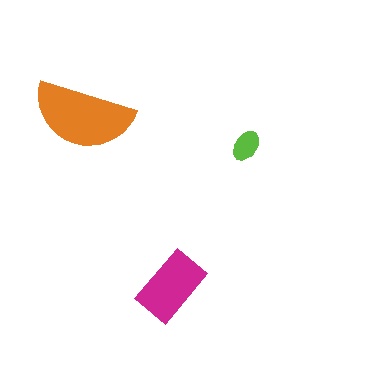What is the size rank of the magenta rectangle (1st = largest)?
2nd.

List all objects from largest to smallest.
The orange semicircle, the magenta rectangle, the lime ellipse.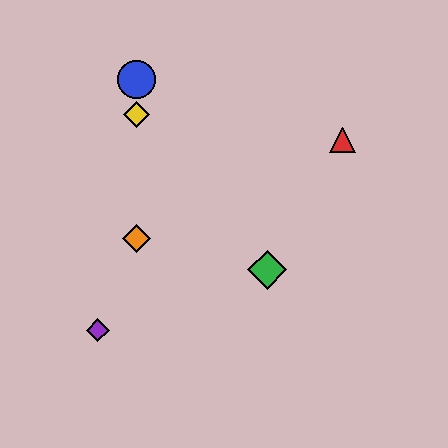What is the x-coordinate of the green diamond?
The green diamond is at x≈267.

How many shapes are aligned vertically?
3 shapes (the blue circle, the yellow diamond, the orange diamond) are aligned vertically.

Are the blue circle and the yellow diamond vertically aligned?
Yes, both are at x≈137.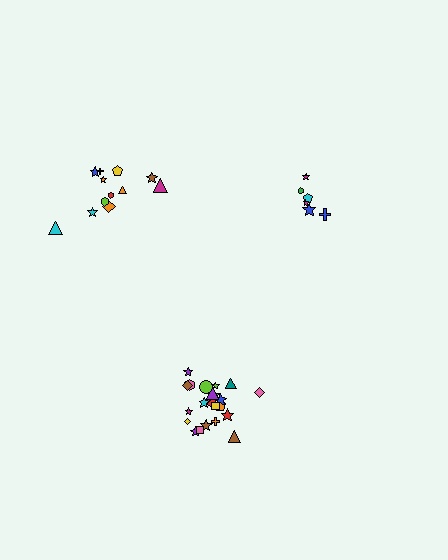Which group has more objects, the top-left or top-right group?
The top-left group.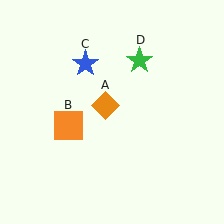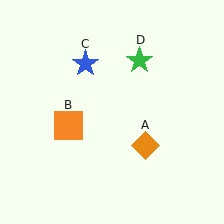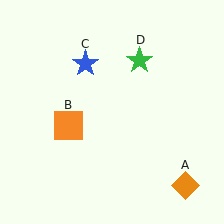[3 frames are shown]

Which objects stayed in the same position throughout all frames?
Orange square (object B) and blue star (object C) and green star (object D) remained stationary.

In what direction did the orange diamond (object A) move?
The orange diamond (object A) moved down and to the right.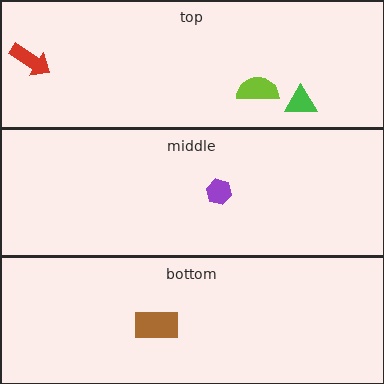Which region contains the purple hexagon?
The middle region.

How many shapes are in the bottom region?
1.